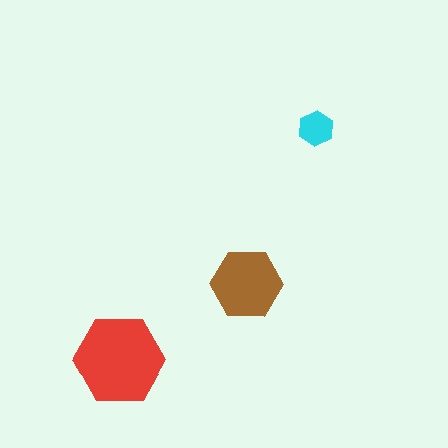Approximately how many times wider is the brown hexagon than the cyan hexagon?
About 2 times wider.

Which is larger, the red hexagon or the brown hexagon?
The red one.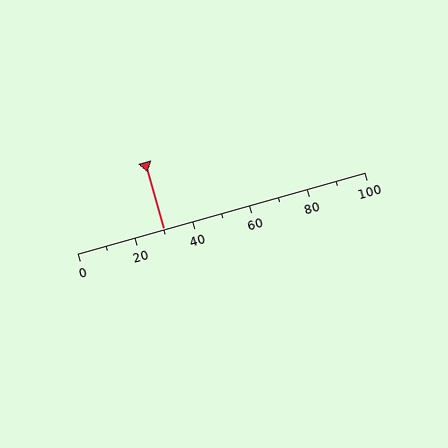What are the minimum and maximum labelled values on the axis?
The axis runs from 0 to 100.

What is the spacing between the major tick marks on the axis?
The major ticks are spaced 20 apart.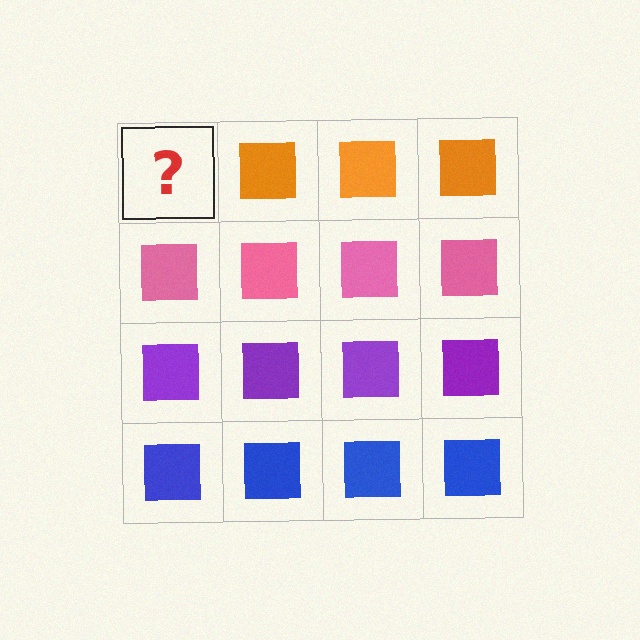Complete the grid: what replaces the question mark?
The question mark should be replaced with an orange square.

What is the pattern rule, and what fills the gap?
The rule is that each row has a consistent color. The gap should be filled with an orange square.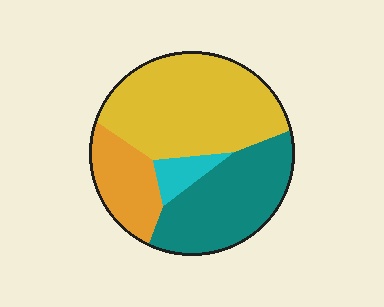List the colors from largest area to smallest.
From largest to smallest: yellow, teal, orange, cyan.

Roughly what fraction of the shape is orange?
Orange covers about 15% of the shape.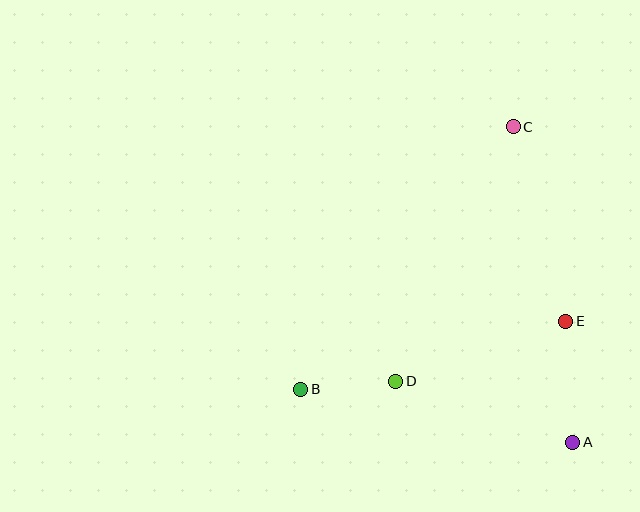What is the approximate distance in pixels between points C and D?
The distance between C and D is approximately 281 pixels.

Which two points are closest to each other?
Points B and D are closest to each other.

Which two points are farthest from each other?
Points B and C are farthest from each other.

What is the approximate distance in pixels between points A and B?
The distance between A and B is approximately 277 pixels.